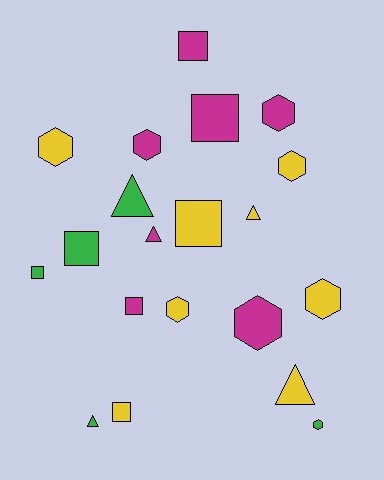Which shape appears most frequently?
Hexagon, with 8 objects.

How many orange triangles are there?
There are no orange triangles.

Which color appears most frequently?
Yellow, with 8 objects.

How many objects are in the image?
There are 20 objects.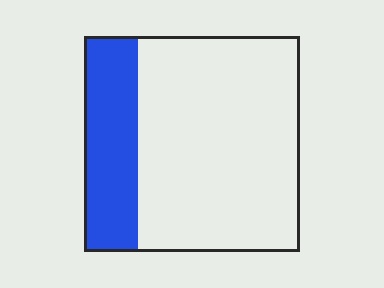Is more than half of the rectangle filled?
No.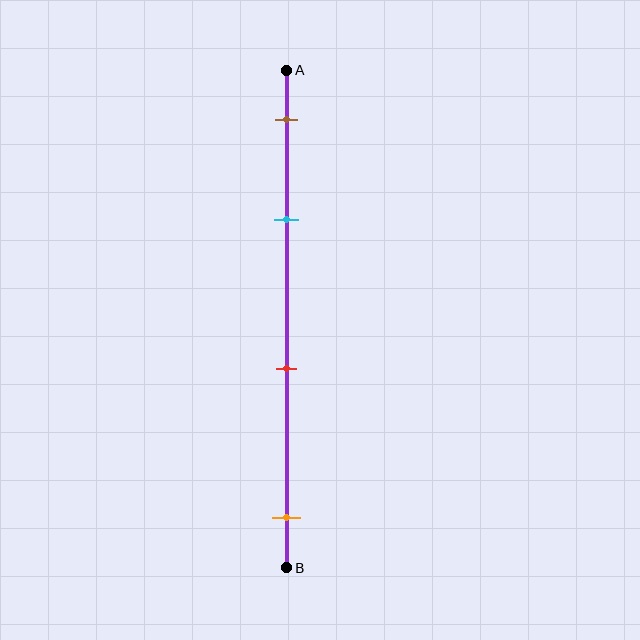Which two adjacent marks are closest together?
The brown and cyan marks are the closest adjacent pair.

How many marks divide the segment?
There are 4 marks dividing the segment.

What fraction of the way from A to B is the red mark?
The red mark is approximately 60% (0.6) of the way from A to B.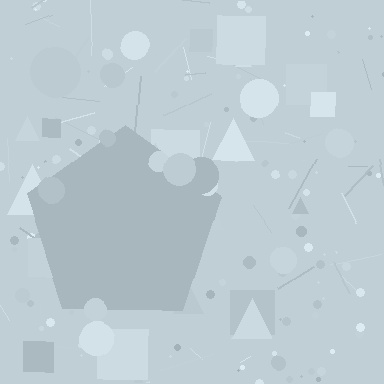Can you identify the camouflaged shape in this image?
The camouflaged shape is a pentagon.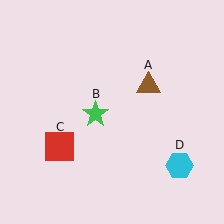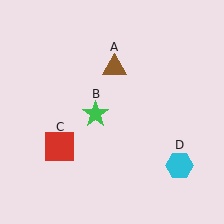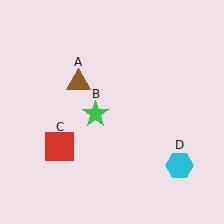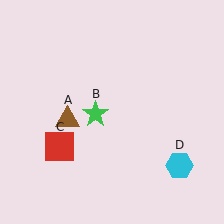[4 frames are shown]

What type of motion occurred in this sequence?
The brown triangle (object A) rotated counterclockwise around the center of the scene.